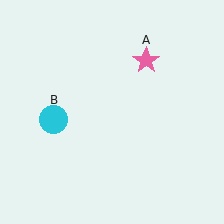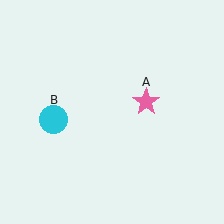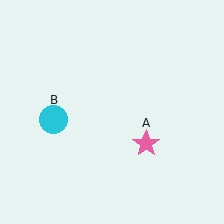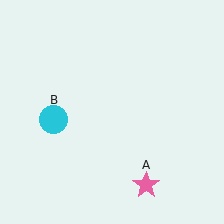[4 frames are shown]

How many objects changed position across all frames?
1 object changed position: pink star (object A).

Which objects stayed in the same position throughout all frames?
Cyan circle (object B) remained stationary.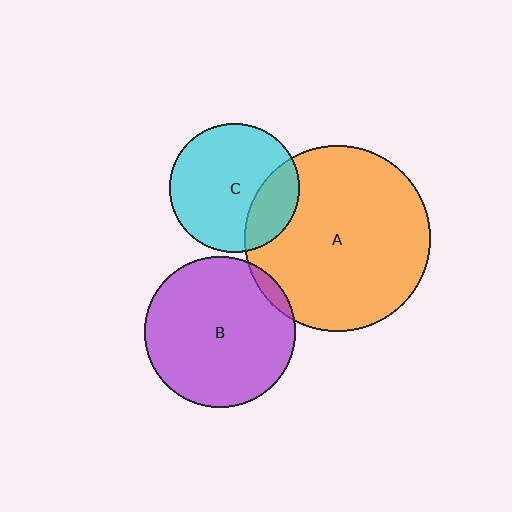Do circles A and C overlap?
Yes.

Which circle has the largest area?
Circle A (orange).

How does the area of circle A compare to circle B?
Approximately 1.5 times.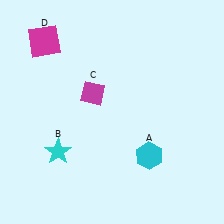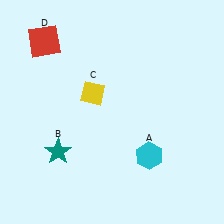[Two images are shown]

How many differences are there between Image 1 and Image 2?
There are 3 differences between the two images.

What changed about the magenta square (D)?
In Image 1, D is magenta. In Image 2, it changed to red.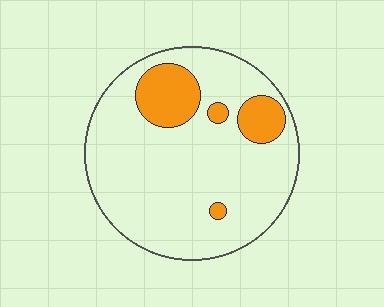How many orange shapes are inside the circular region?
4.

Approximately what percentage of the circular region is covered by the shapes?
Approximately 15%.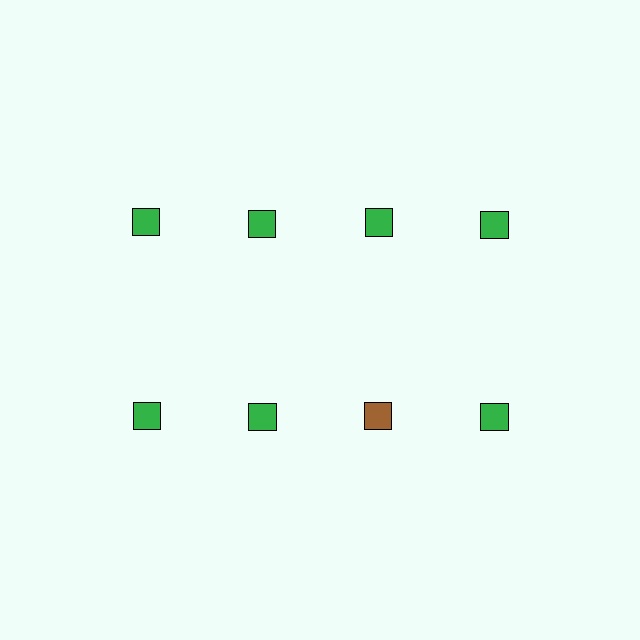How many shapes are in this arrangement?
There are 8 shapes arranged in a grid pattern.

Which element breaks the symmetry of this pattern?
The brown square in the second row, center column breaks the symmetry. All other shapes are green squares.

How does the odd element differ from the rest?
It has a different color: brown instead of green.